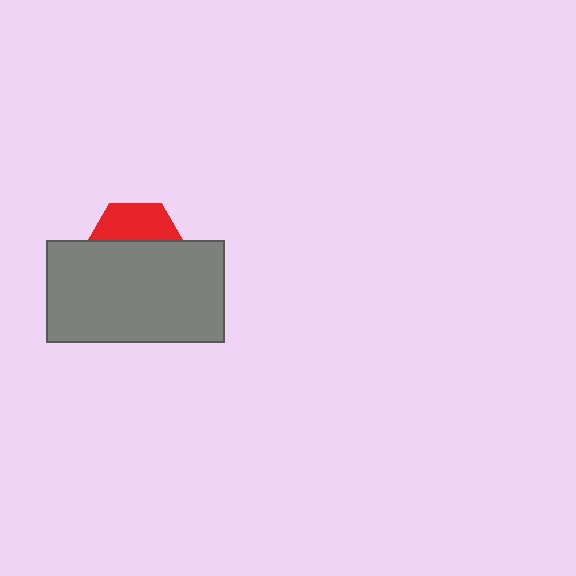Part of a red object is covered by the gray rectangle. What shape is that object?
It is a hexagon.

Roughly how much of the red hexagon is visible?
A small part of it is visible (roughly 37%).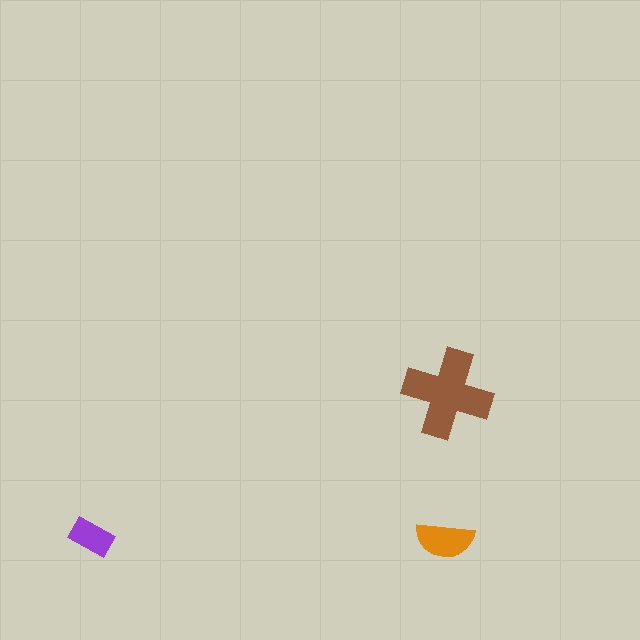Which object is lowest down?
The orange semicircle is bottommost.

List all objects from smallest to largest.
The purple rectangle, the orange semicircle, the brown cross.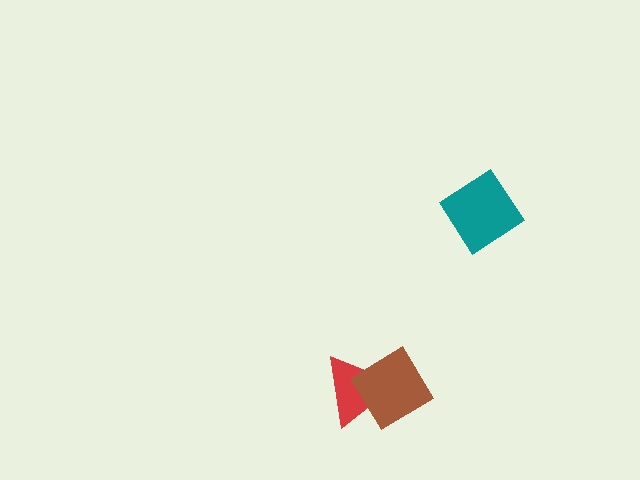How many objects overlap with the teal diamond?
0 objects overlap with the teal diamond.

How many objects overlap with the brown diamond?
1 object overlaps with the brown diamond.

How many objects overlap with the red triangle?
1 object overlaps with the red triangle.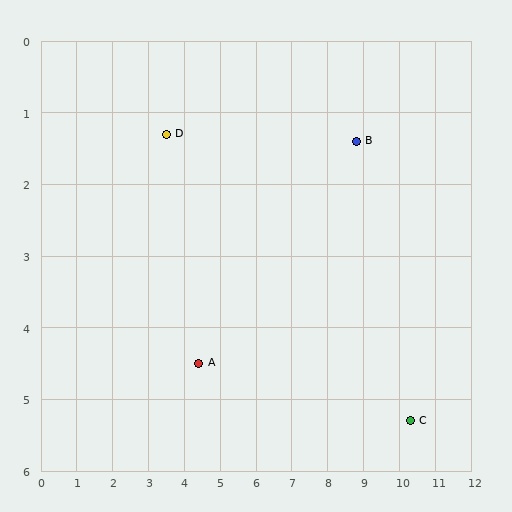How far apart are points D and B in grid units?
Points D and B are about 5.3 grid units apart.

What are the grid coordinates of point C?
Point C is at approximately (10.3, 5.3).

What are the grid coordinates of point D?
Point D is at approximately (3.5, 1.3).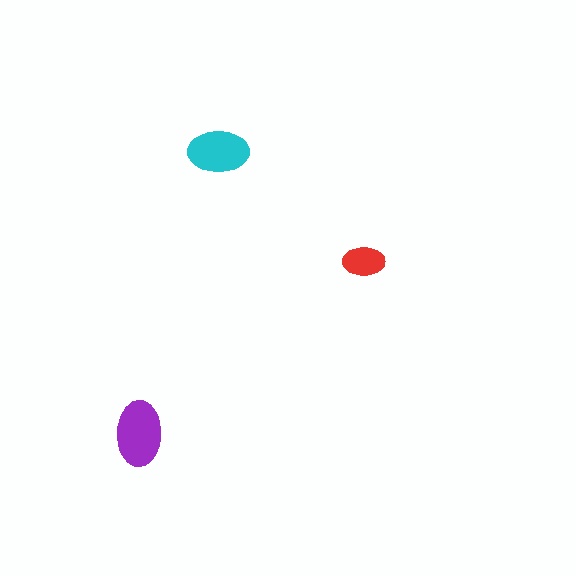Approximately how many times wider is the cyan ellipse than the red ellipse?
About 1.5 times wider.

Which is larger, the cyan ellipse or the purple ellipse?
The purple one.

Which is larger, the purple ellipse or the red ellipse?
The purple one.